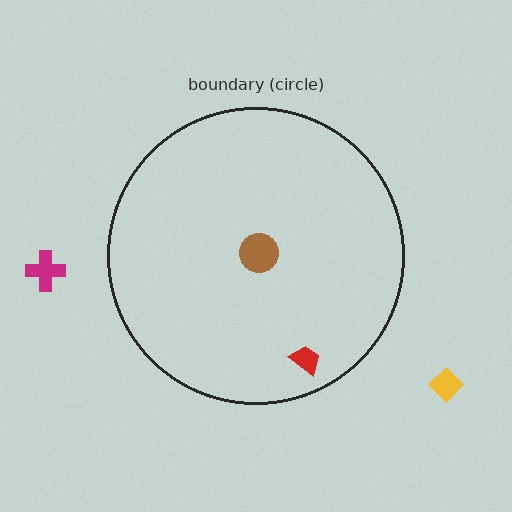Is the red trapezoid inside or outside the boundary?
Inside.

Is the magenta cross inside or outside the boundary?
Outside.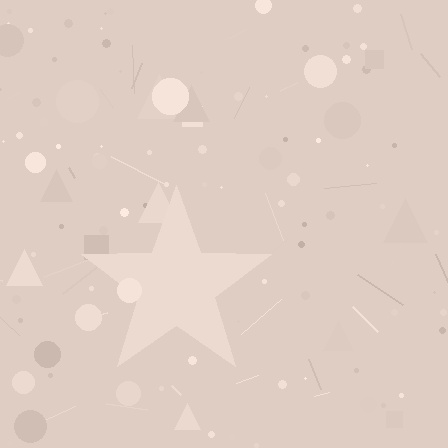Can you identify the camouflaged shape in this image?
The camouflaged shape is a star.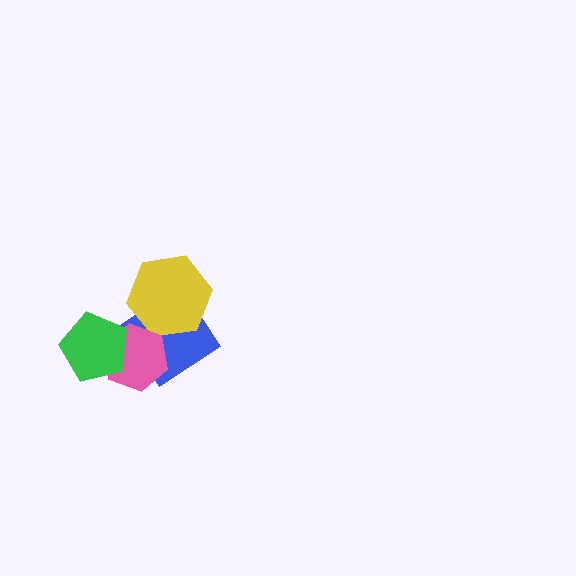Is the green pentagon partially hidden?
No, no other shape covers it.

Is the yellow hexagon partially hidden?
Yes, it is partially covered by another shape.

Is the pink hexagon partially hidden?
Yes, it is partially covered by another shape.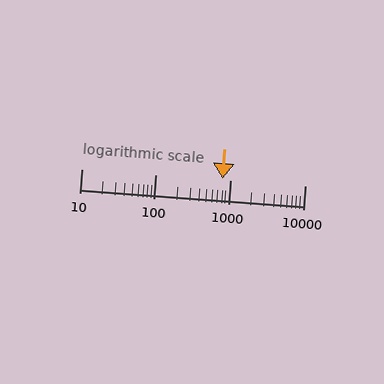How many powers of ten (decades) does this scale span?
The scale spans 3 decades, from 10 to 10000.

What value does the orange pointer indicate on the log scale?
The pointer indicates approximately 780.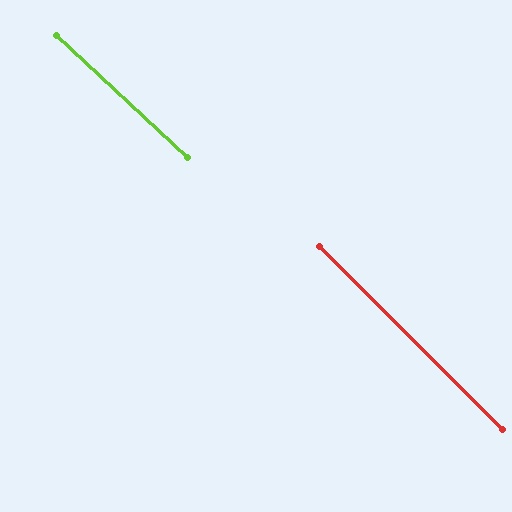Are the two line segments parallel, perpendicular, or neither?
Parallel — their directions differ by only 2.0°.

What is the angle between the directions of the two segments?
Approximately 2 degrees.